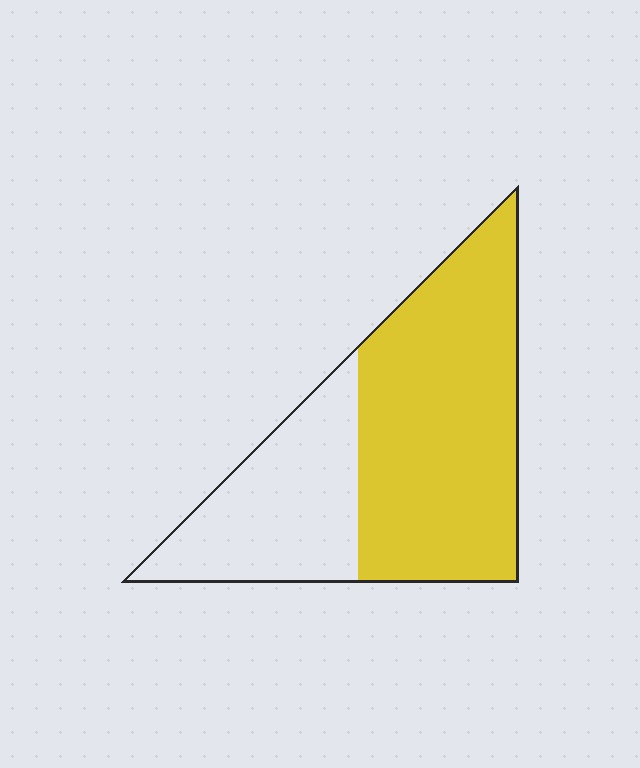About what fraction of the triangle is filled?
About five eighths (5/8).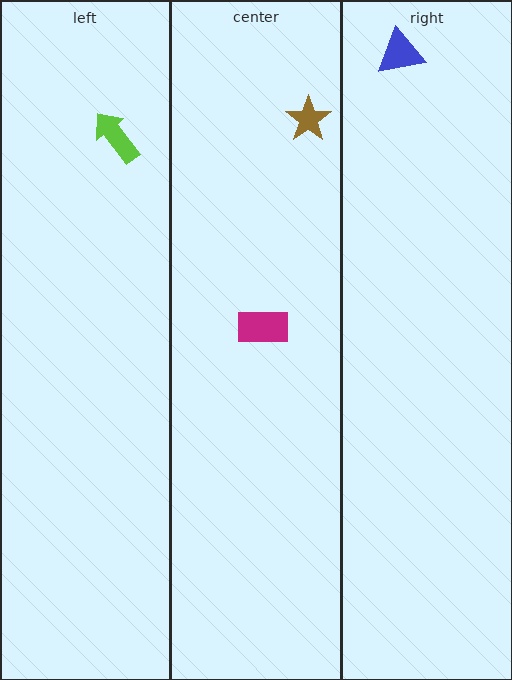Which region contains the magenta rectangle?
The center region.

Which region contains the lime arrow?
The left region.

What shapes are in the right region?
The blue triangle.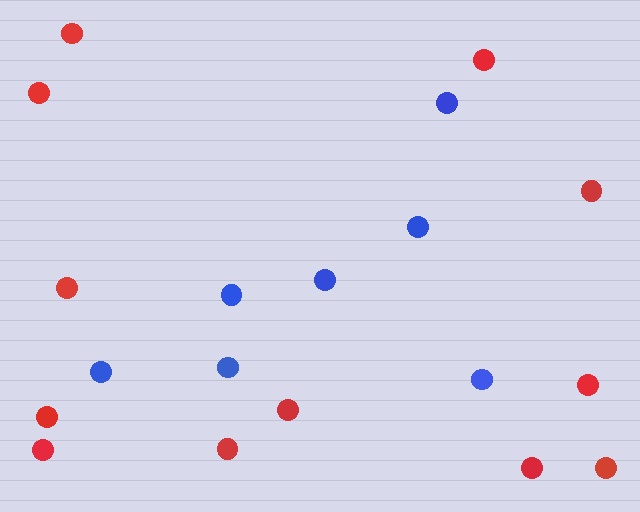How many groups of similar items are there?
There are 2 groups: one group of red circles (12) and one group of blue circles (7).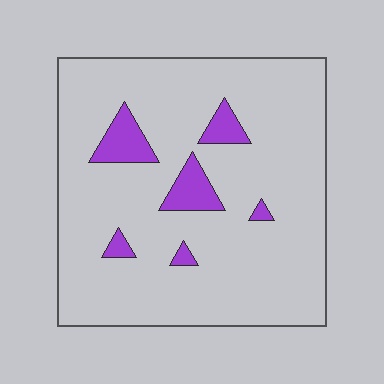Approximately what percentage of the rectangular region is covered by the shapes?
Approximately 10%.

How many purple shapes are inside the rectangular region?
6.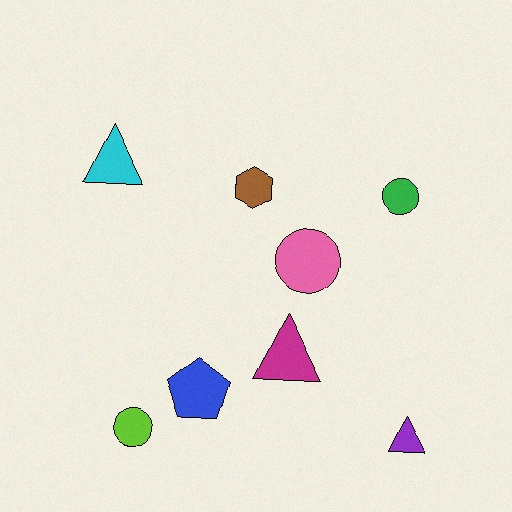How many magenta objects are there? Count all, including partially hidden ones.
There is 1 magenta object.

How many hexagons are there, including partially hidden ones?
There is 1 hexagon.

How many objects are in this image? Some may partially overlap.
There are 8 objects.